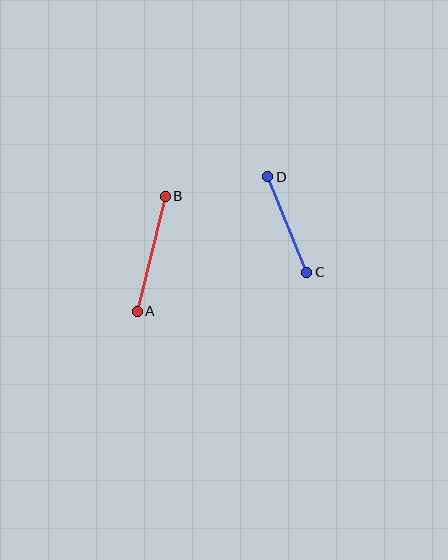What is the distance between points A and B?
The distance is approximately 118 pixels.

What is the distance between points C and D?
The distance is approximately 103 pixels.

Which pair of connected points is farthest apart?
Points A and B are farthest apart.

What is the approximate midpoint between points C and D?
The midpoint is at approximately (287, 224) pixels.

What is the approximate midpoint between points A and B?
The midpoint is at approximately (151, 254) pixels.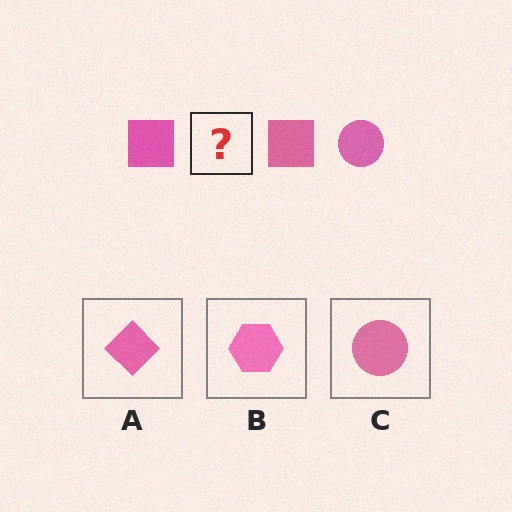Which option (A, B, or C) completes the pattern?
C.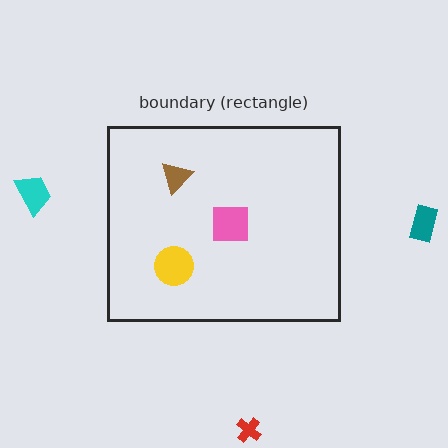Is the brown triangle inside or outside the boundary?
Inside.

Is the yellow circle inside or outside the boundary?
Inside.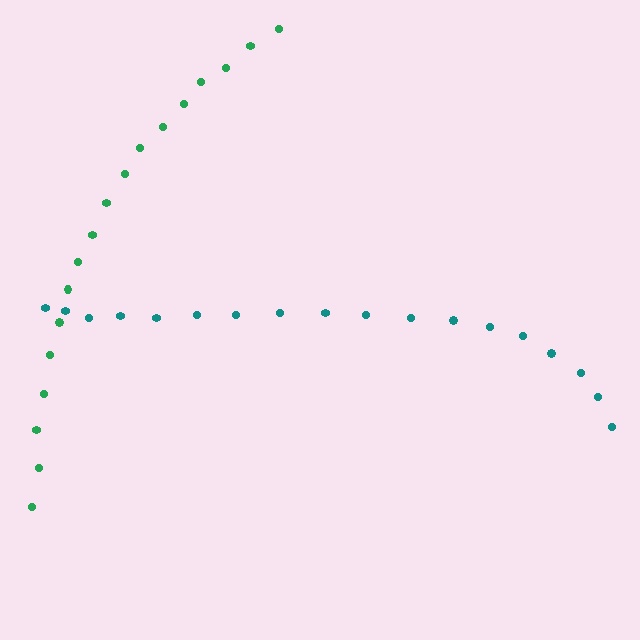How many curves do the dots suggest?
There are 2 distinct paths.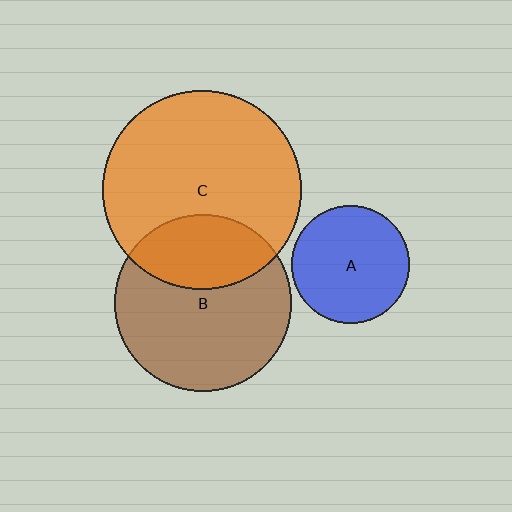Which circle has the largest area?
Circle C (orange).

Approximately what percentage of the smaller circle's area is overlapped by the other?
Approximately 30%.